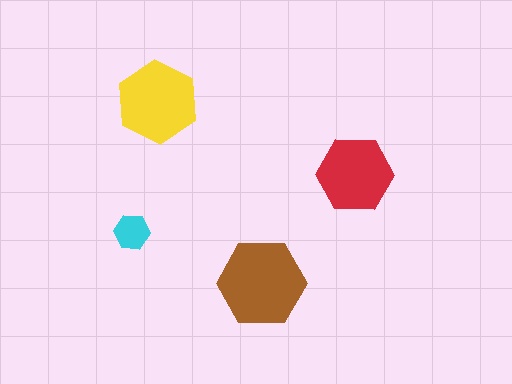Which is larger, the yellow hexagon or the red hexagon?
The yellow one.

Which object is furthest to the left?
The cyan hexagon is leftmost.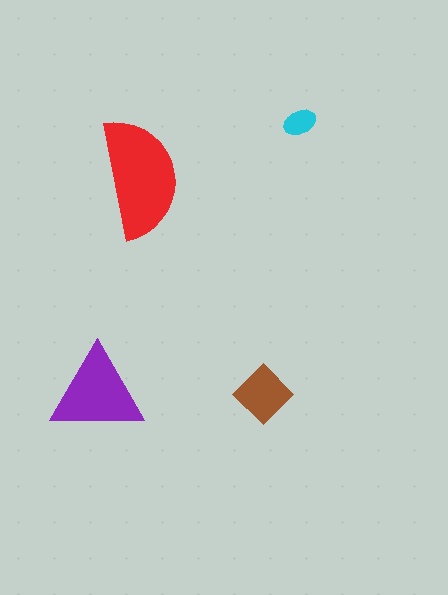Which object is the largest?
The red semicircle.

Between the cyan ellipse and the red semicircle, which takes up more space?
The red semicircle.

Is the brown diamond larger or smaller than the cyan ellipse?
Larger.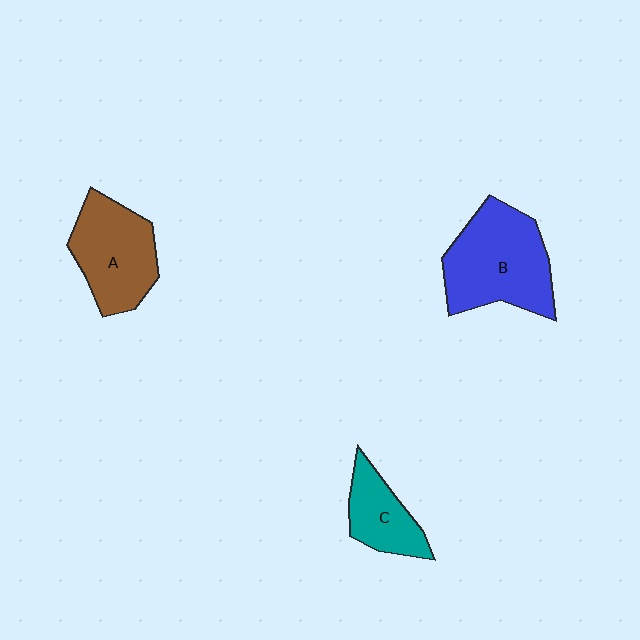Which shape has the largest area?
Shape B (blue).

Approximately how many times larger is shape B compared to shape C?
Approximately 2.0 times.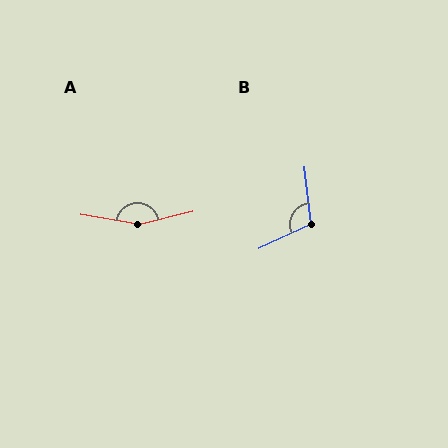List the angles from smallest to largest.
B (109°), A (157°).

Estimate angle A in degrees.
Approximately 157 degrees.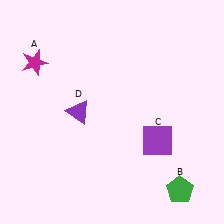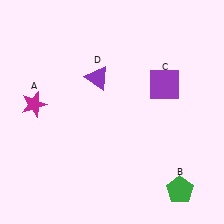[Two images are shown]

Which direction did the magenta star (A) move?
The magenta star (A) moved down.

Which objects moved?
The objects that moved are: the magenta star (A), the purple square (C), the purple triangle (D).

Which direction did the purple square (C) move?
The purple square (C) moved up.